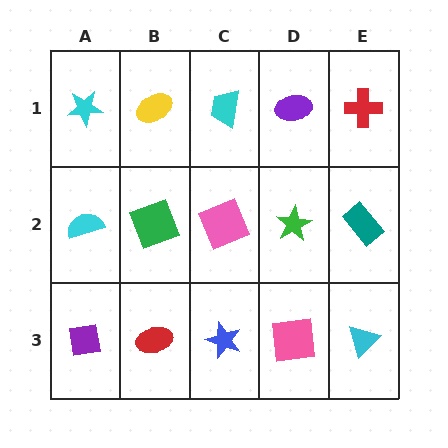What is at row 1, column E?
A red cross.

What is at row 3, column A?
A purple square.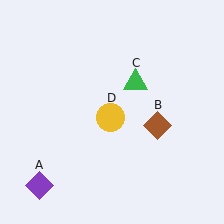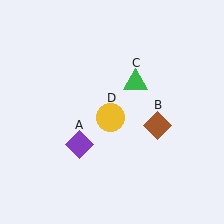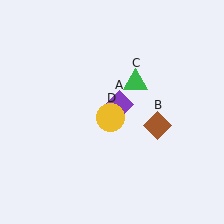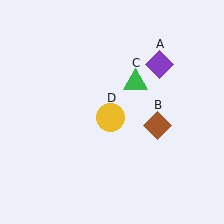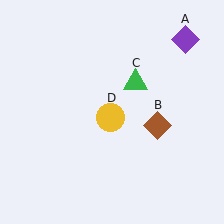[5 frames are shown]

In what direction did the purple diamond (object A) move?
The purple diamond (object A) moved up and to the right.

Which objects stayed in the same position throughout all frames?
Brown diamond (object B) and green triangle (object C) and yellow circle (object D) remained stationary.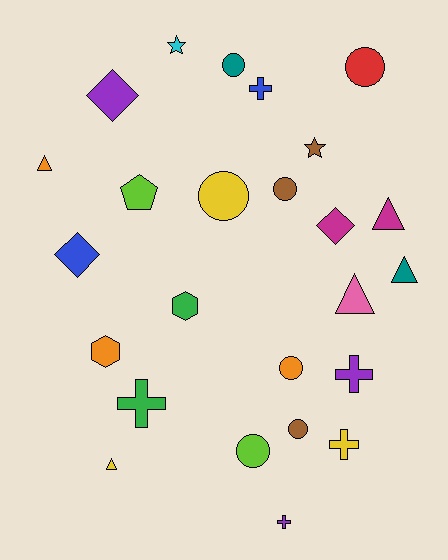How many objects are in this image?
There are 25 objects.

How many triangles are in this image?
There are 5 triangles.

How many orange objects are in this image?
There are 3 orange objects.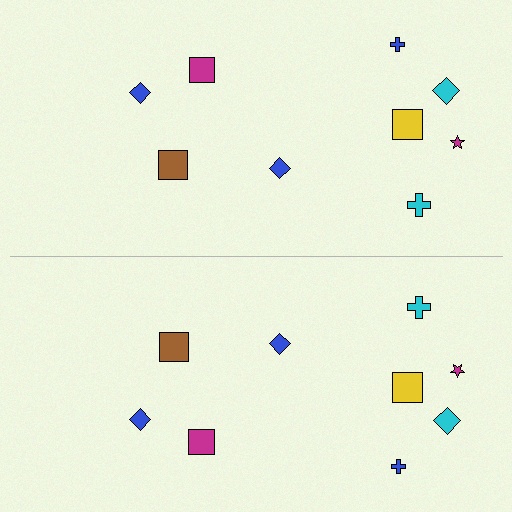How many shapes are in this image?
There are 18 shapes in this image.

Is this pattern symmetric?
Yes, this pattern has bilateral (reflection) symmetry.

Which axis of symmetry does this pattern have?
The pattern has a horizontal axis of symmetry running through the center of the image.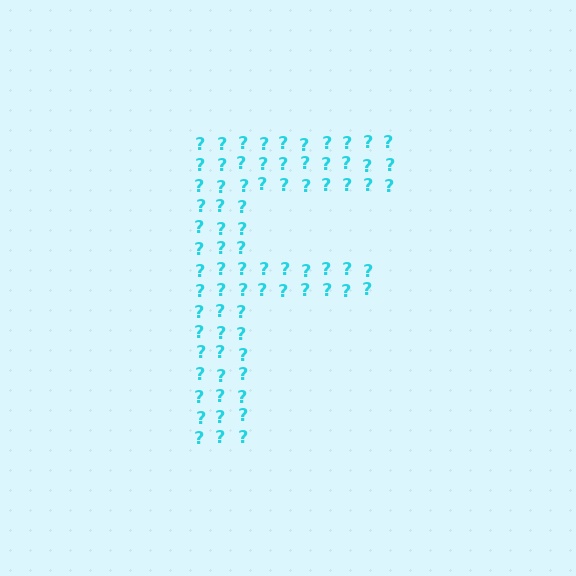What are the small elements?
The small elements are question marks.